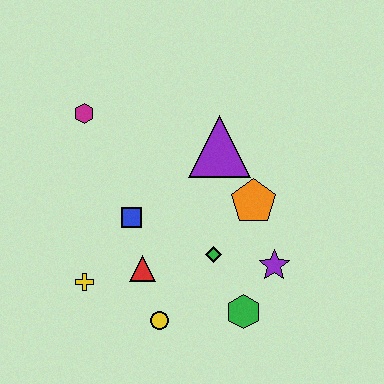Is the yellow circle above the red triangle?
No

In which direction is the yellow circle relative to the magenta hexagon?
The yellow circle is below the magenta hexagon.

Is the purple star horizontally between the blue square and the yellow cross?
No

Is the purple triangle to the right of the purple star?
No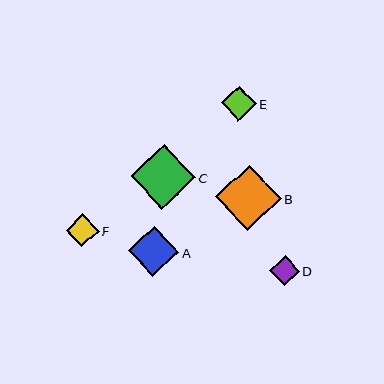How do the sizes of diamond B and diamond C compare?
Diamond B and diamond C are approximately the same size.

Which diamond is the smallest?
Diamond D is the smallest with a size of approximately 30 pixels.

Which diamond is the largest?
Diamond B is the largest with a size of approximately 66 pixels.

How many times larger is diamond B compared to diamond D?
Diamond B is approximately 2.2 times the size of diamond D.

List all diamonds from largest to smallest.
From largest to smallest: B, C, A, E, F, D.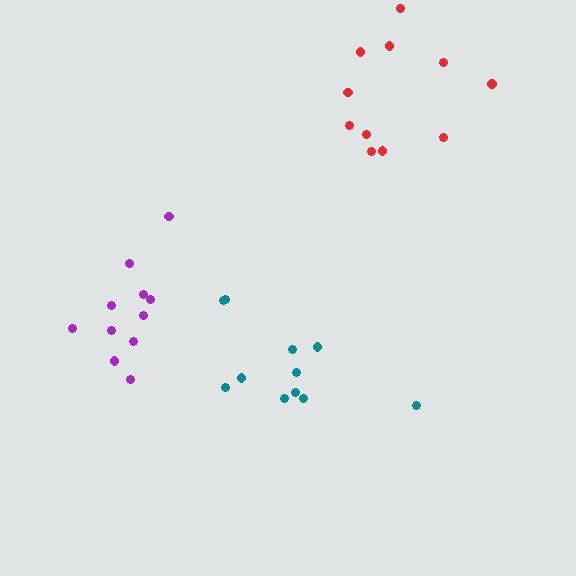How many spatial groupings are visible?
There are 3 spatial groupings.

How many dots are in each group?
Group 1: 11 dots, Group 2: 11 dots, Group 3: 11 dots (33 total).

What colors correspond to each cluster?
The clusters are colored: red, purple, teal.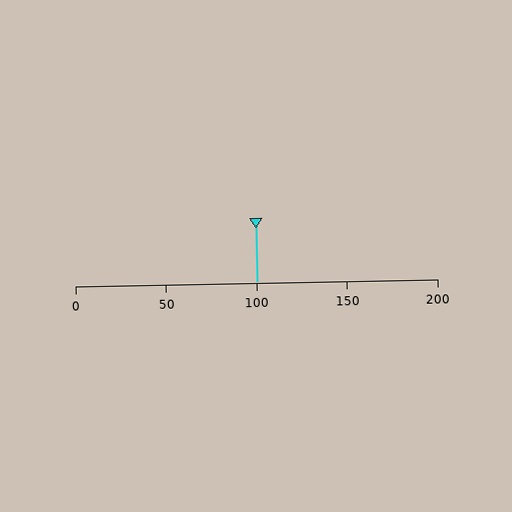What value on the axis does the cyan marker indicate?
The marker indicates approximately 100.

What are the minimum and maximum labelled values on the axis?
The axis runs from 0 to 200.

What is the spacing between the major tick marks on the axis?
The major ticks are spaced 50 apart.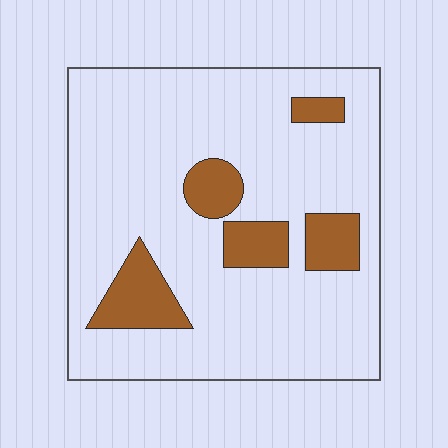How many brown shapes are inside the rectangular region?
5.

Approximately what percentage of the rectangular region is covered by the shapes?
Approximately 15%.